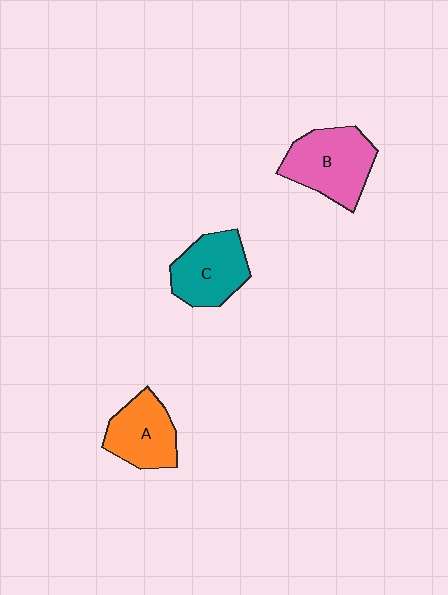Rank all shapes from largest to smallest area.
From largest to smallest: B (pink), C (teal), A (orange).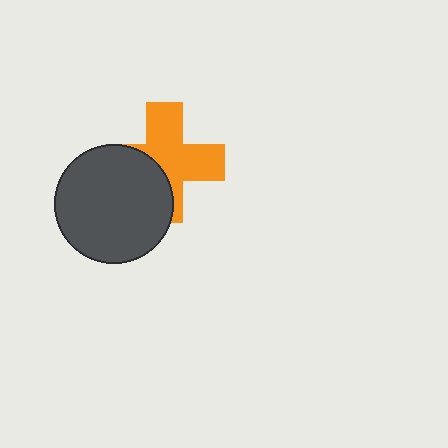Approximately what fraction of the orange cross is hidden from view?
Roughly 38% of the orange cross is hidden behind the dark gray circle.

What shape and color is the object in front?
The object in front is a dark gray circle.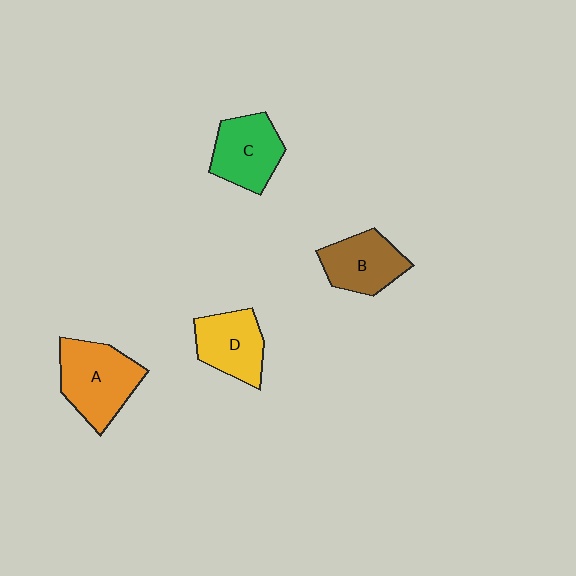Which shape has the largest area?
Shape A (orange).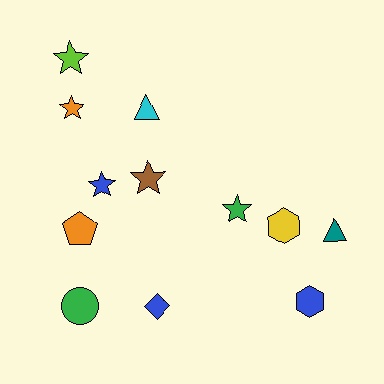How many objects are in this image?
There are 12 objects.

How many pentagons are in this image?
There is 1 pentagon.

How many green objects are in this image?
There are 2 green objects.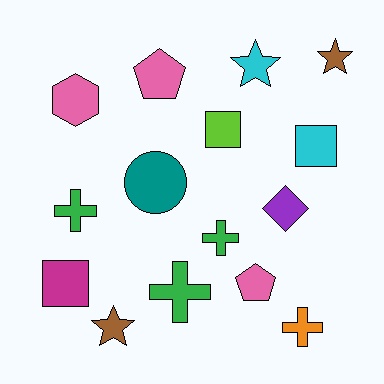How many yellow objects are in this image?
There are no yellow objects.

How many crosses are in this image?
There are 4 crosses.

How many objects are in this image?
There are 15 objects.